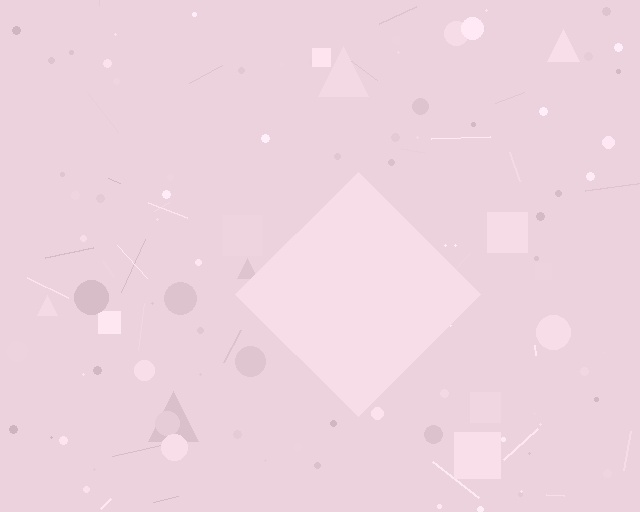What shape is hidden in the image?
A diamond is hidden in the image.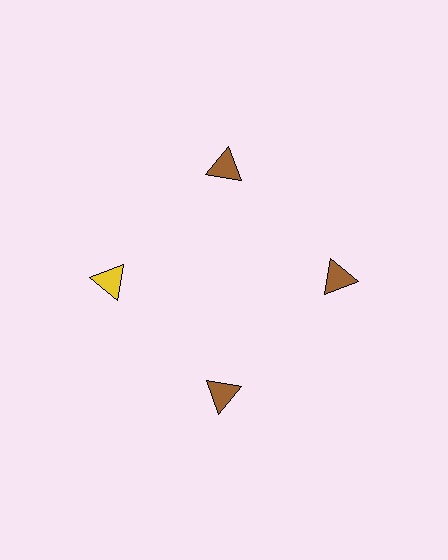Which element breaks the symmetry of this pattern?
The yellow triangle at roughly the 9 o'clock position breaks the symmetry. All other shapes are brown triangles.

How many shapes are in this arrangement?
There are 4 shapes arranged in a ring pattern.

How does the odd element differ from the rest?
It has a different color: yellow instead of brown.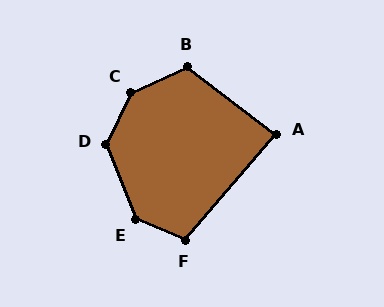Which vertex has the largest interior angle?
C, at approximately 140 degrees.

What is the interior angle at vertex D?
Approximately 133 degrees (obtuse).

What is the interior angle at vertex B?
Approximately 119 degrees (obtuse).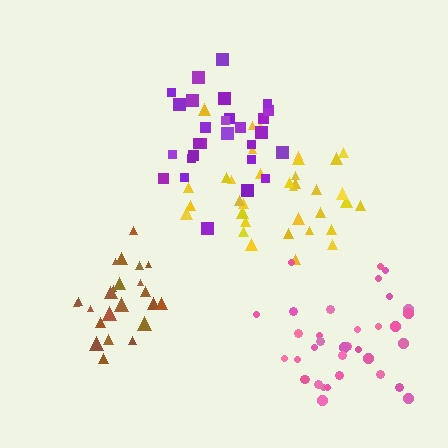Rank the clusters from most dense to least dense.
brown, purple, pink, yellow.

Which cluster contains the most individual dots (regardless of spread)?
Yellow (35).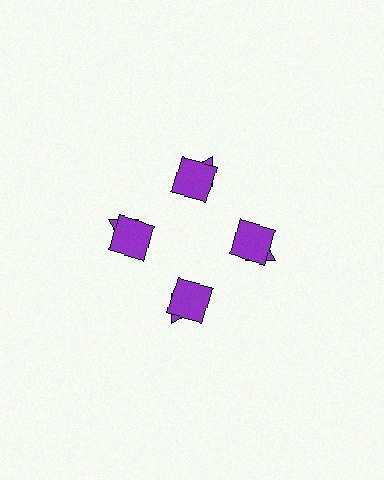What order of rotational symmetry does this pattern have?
This pattern has 4-fold rotational symmetry.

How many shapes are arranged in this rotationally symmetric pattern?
There are 8 shapes, arranged in 4 groups of 2.